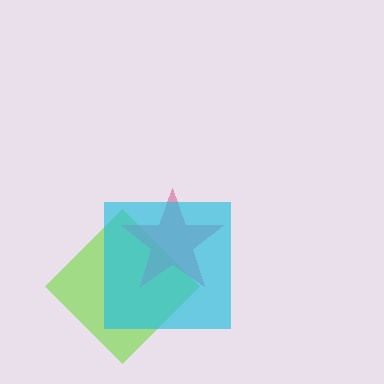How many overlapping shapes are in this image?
There are 3 overlapping shapes in the image.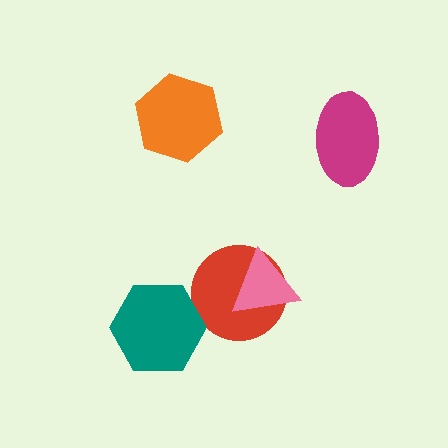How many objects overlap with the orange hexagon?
0 objects overlap with the orange hexagon.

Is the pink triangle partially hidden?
No, no other shape covers it.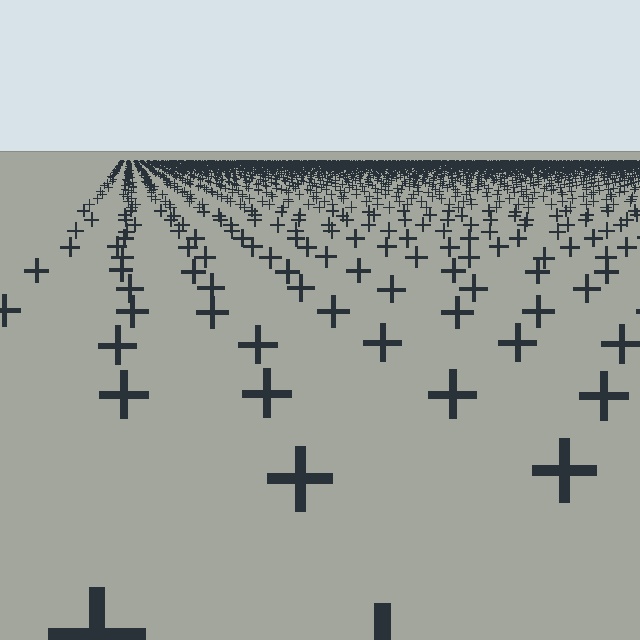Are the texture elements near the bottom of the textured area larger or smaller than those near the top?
Larger. Near the bottom, elements are closer to the viewer and appear at a bigger on-screen size.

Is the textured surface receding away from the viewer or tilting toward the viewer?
The surface is receding away from the viewer. Texture elements get smaller and denser toward the top.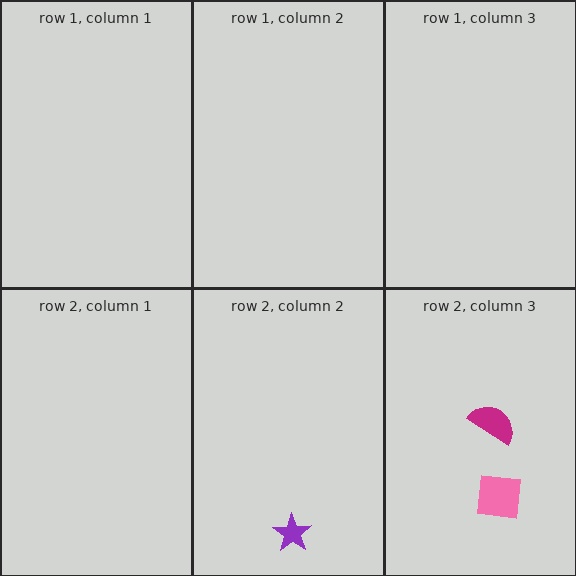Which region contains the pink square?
The row 2, column 3 region.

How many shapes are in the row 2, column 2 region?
1.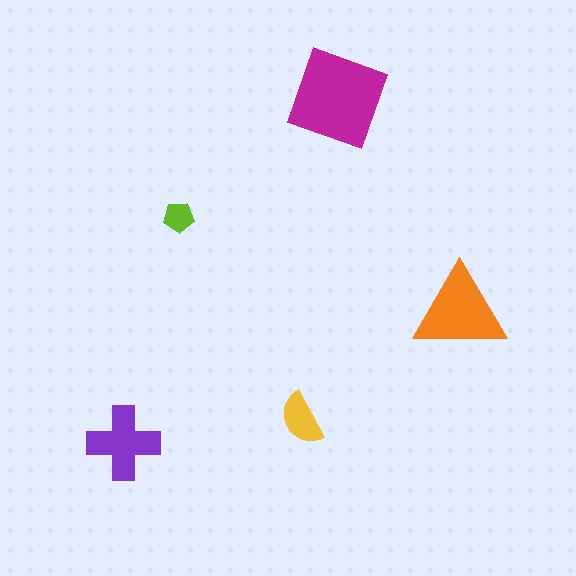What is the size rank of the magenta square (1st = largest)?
1st.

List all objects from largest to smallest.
The magenta square, the orange triangle, the purple cross, the yellow semicircle, the lime pentagon.